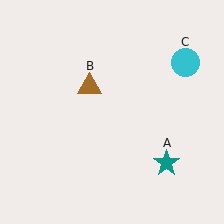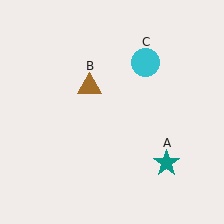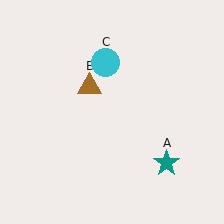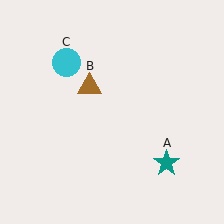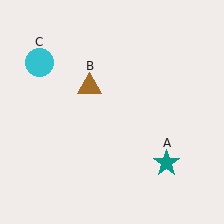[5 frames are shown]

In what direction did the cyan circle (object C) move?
The cyan circle (object C) moved left.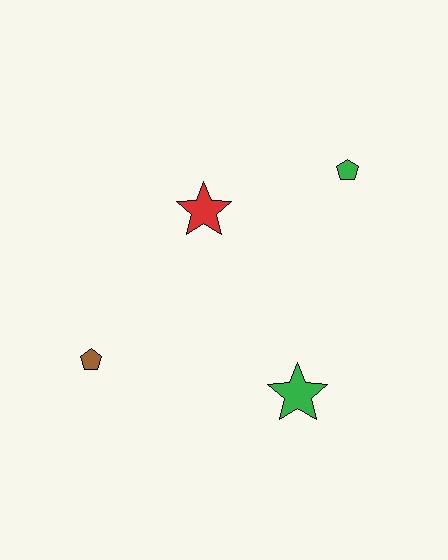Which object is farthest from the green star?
The green pentagon is farthest from the green star.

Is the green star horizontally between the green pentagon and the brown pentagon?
Yes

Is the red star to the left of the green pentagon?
Yes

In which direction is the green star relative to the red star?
The green star is below the red star.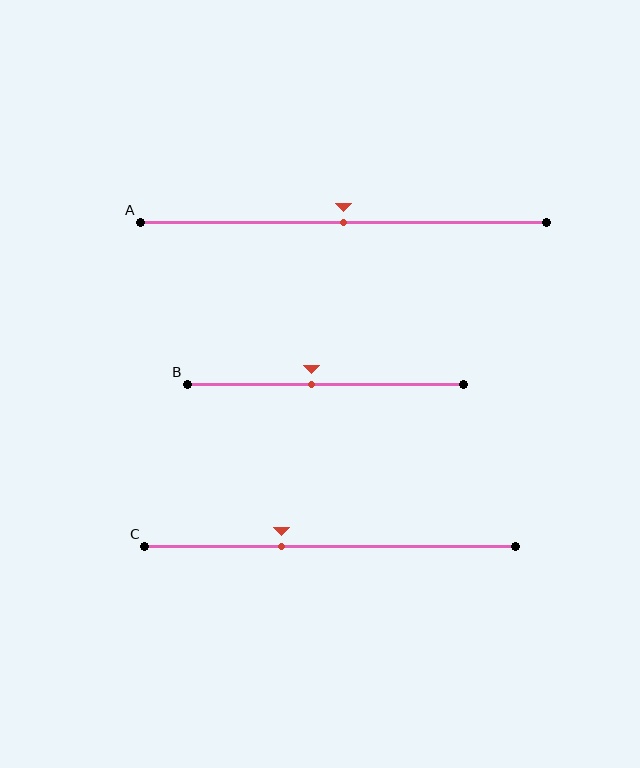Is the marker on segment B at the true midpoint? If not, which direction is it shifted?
No, the marker on segment B is shifted to the left by about 5% of the segment length.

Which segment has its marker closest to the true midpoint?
Segment A has its marker closest to the true midpoint.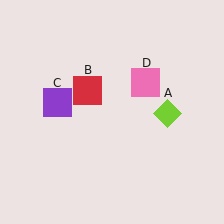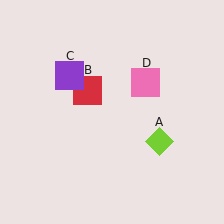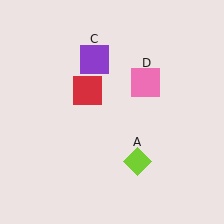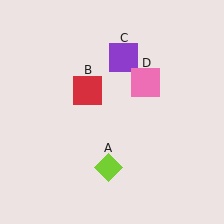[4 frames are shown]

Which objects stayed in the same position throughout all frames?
Red square (object B) and pink square (object D) remained stationary.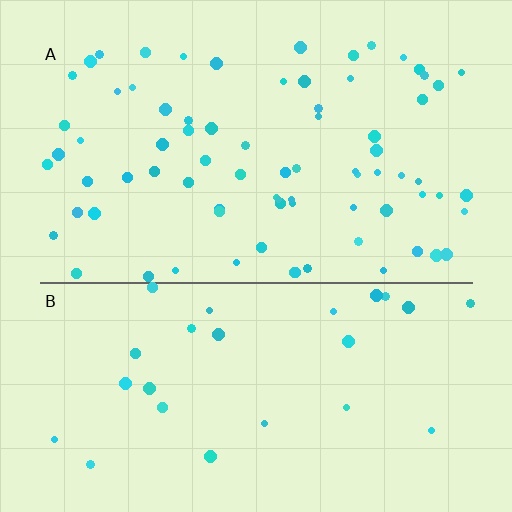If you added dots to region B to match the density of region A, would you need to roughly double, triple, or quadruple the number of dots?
Approximately triple.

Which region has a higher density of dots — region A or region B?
A (the top).